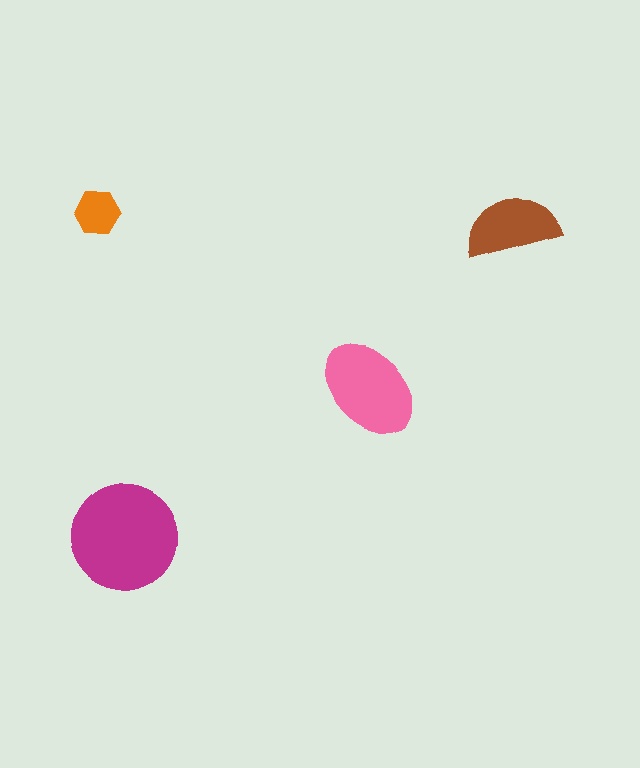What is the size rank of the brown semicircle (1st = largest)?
3rd.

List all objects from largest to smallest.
The magenta circle, the pink ellipse, the brown semicircle, the orange hexagon.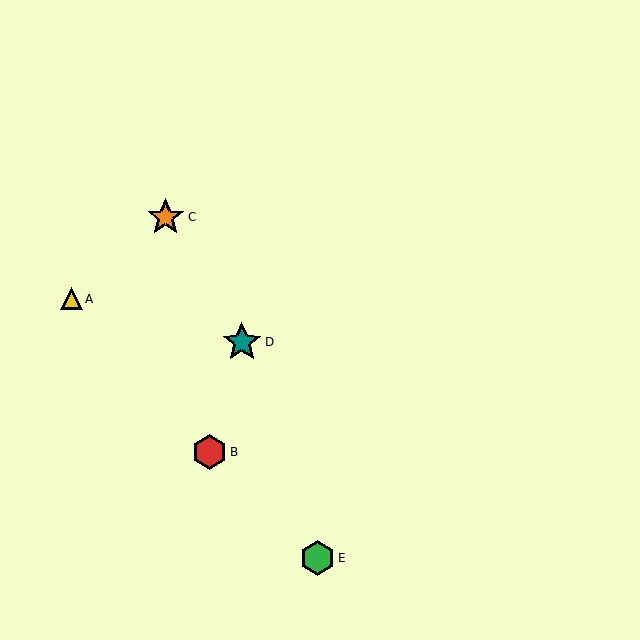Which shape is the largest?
The teal star (labeled D) is the largest.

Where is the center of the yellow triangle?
The center of the yellow triangle is at (71, 299).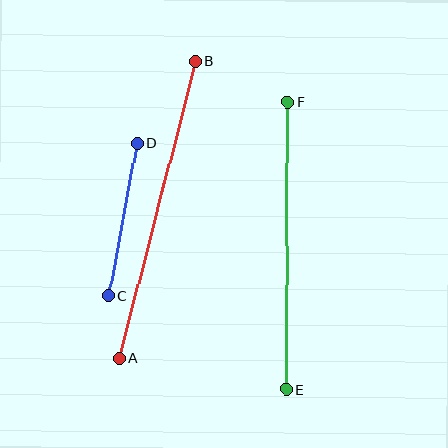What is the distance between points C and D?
The distance is approximately 155 pixels.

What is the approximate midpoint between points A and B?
The midpoint is at approximately (157, 210) pixels.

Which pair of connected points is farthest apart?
Points A and B are farthest apart.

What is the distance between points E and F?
The distance is approximately 288 pixels.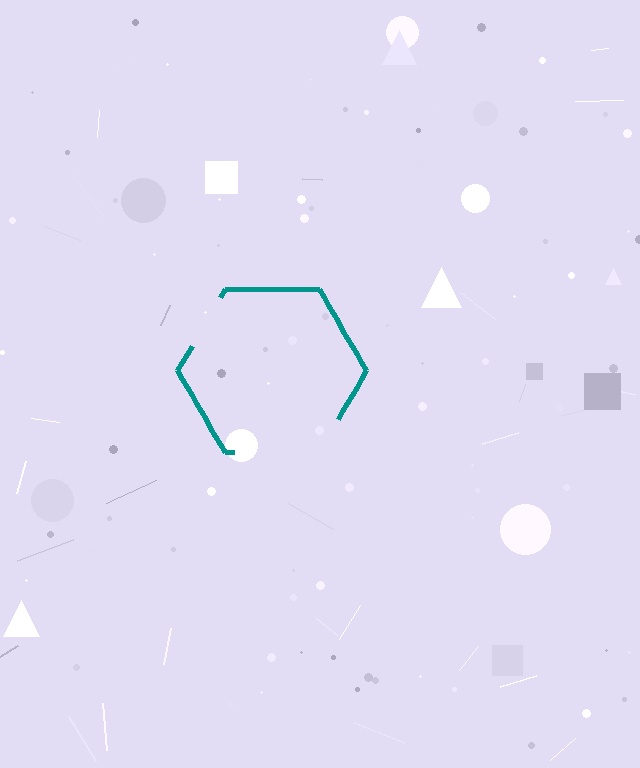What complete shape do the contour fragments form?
The contour fragments form a hexagon.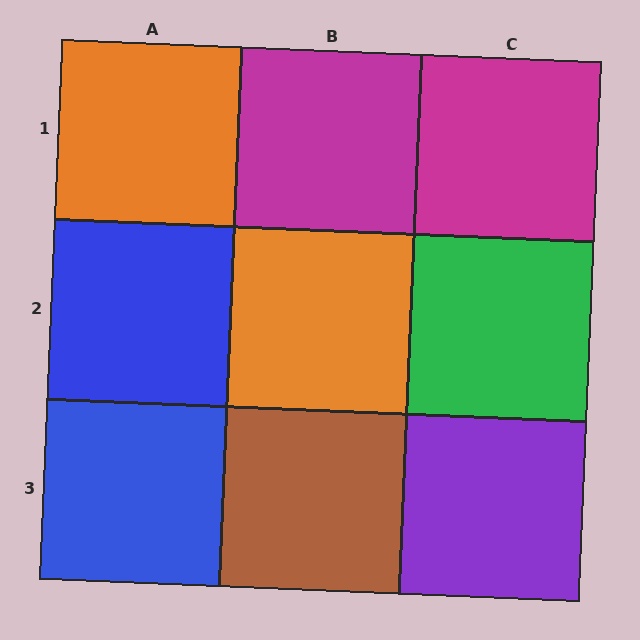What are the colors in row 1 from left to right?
Orange, magenta, magenta.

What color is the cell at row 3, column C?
Purple.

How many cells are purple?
1 cell is purple.